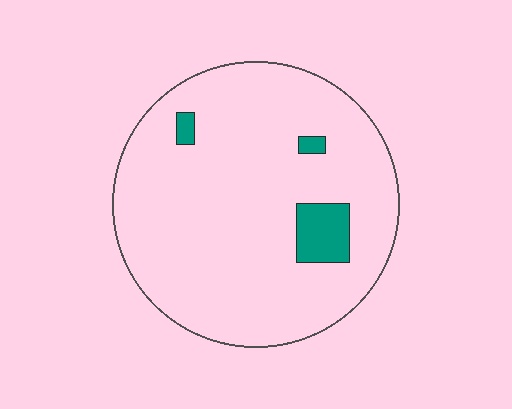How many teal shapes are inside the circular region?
3.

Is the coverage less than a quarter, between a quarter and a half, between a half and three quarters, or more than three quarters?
Less than a quarter.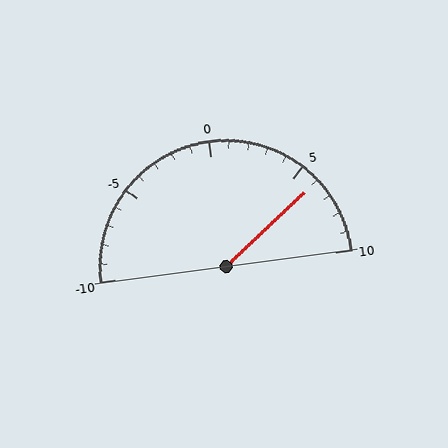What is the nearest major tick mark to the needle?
The nearest major tick mark is 5.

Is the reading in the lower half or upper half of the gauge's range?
The reading is in the upper half of the range (-10 to 10).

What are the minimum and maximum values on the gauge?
The gauge ranges from -10 to 10.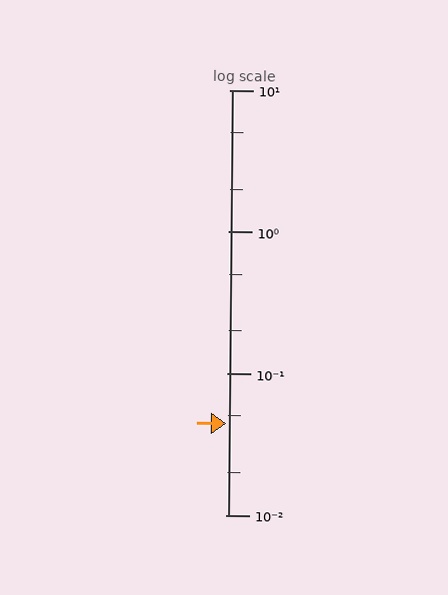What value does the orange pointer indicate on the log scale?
The pointer indicates approximately 0.044.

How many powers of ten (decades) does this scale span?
The scale spans 3 decades, from 0.01 to 10.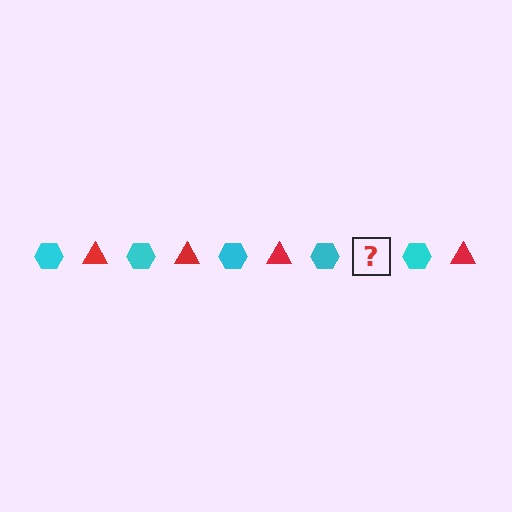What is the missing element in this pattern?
The missing element is a red triangle.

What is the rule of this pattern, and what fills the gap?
The rule is that the pattern alternates between cyan hexagon and red triangle. The gap should be filled with a red triangle.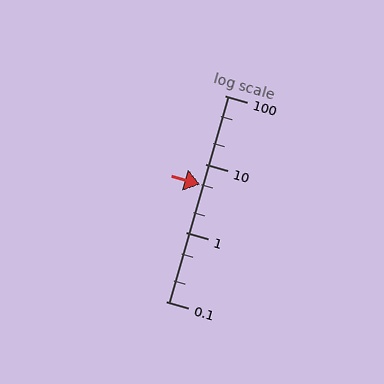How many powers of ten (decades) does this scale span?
The scale spans 3 decades, from 0.1 to 100.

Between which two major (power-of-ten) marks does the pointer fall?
The pointer is between 1 and 10.